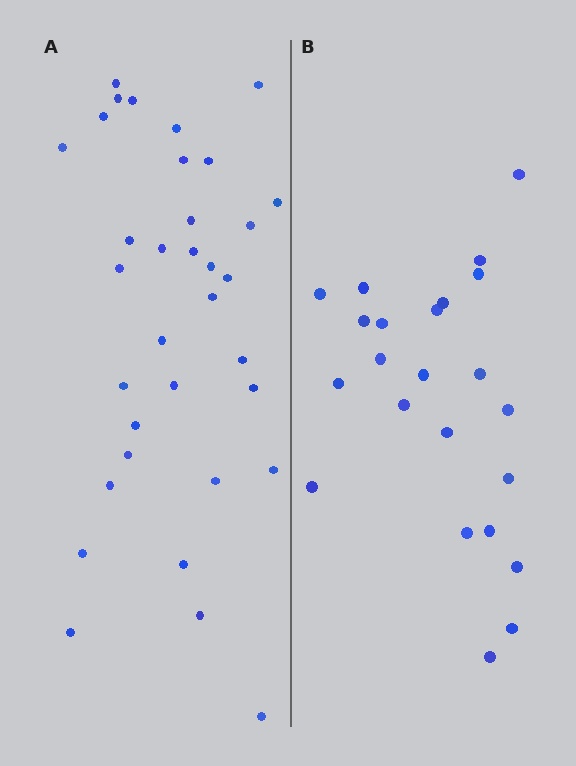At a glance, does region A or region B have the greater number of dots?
Region A (the left region) has more dots.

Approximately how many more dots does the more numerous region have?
Region A has roughly 12 or so more dots than region B.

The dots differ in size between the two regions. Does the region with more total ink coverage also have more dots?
No. Region B has more total ink coverage because its dots are larger, but region A actually contains more individual dots. Total area can be misleading — the number of items is what matters here.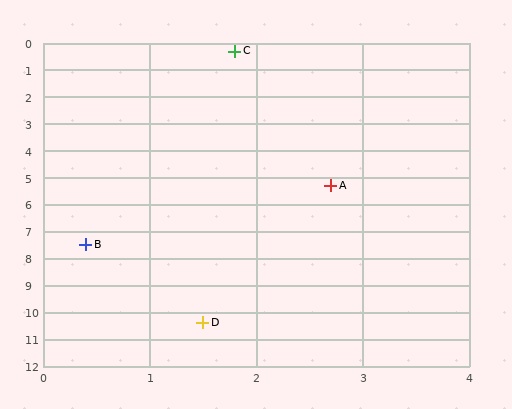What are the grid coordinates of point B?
Point B is at approximately (0.4, 7.5).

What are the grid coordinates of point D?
Point D is at approximately (1.5, 10.4).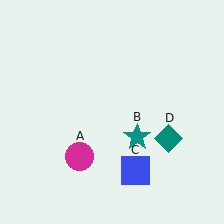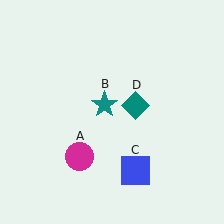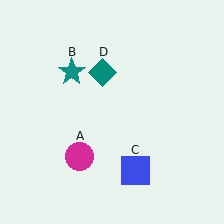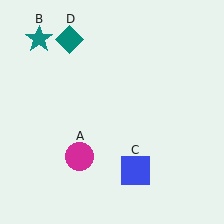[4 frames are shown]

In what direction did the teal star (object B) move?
The teal star (object B) moved up and to the left.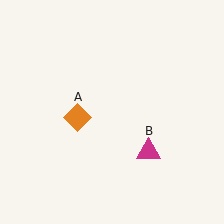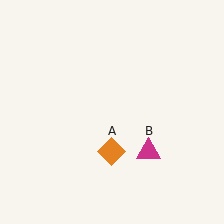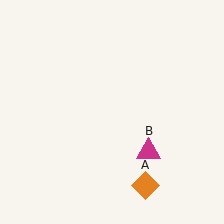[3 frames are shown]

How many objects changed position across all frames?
1 object changed position: orange diamond (object A).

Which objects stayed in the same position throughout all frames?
Magenta triangle (object B) remained stationary.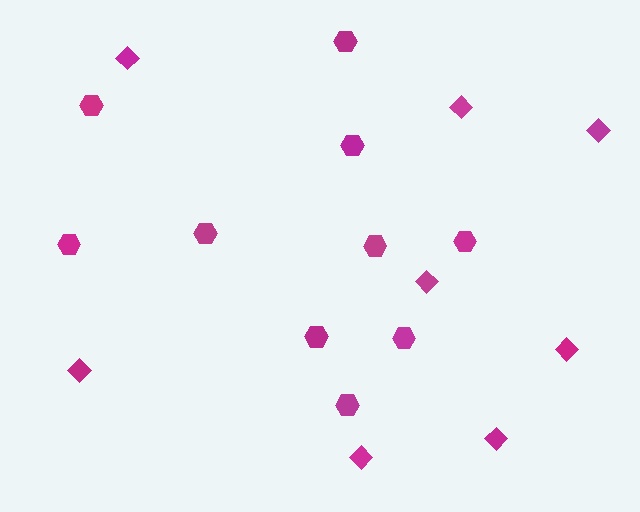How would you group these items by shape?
There are 2 groups: one group of hexagons (10) and one group of diamonds (8).